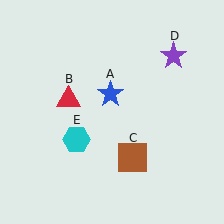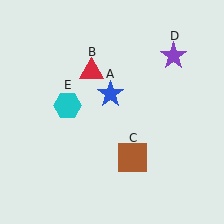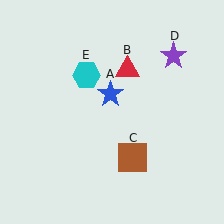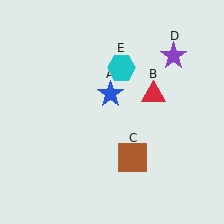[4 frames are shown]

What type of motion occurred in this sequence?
The red triangle (object B), cyan hexagon (object E) rotated clockwise around the center of the scene.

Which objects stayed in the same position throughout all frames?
Blue star (object A) and brown square (object C) and purple star (object D) remained stationary.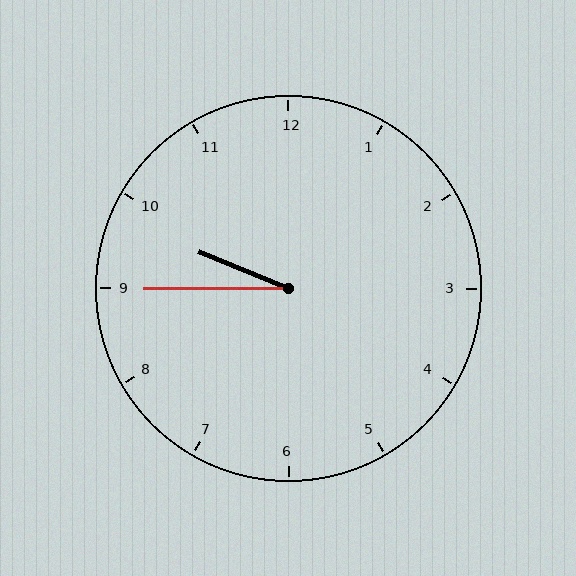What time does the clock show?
9:45.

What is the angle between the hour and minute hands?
Approximately 22 degrees.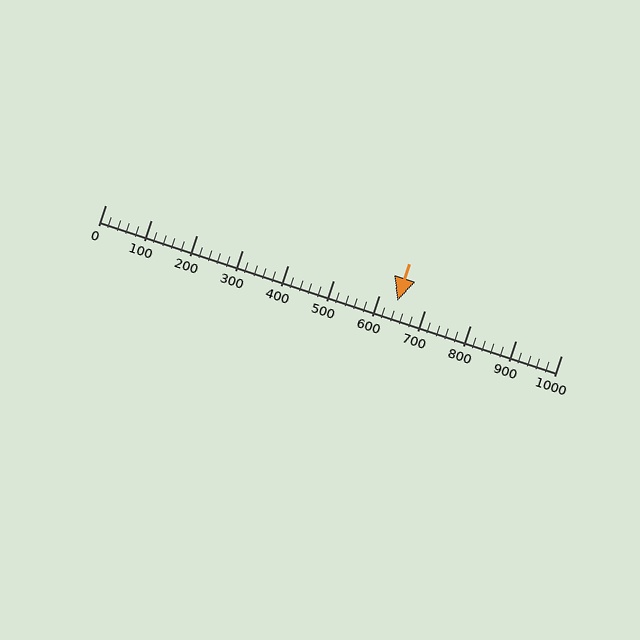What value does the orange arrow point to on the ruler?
The orange arrow points to approximately 640.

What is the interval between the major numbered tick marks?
The major tick marks are spaced 100 units apart.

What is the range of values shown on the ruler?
The ruler shows values from 0 to 1000.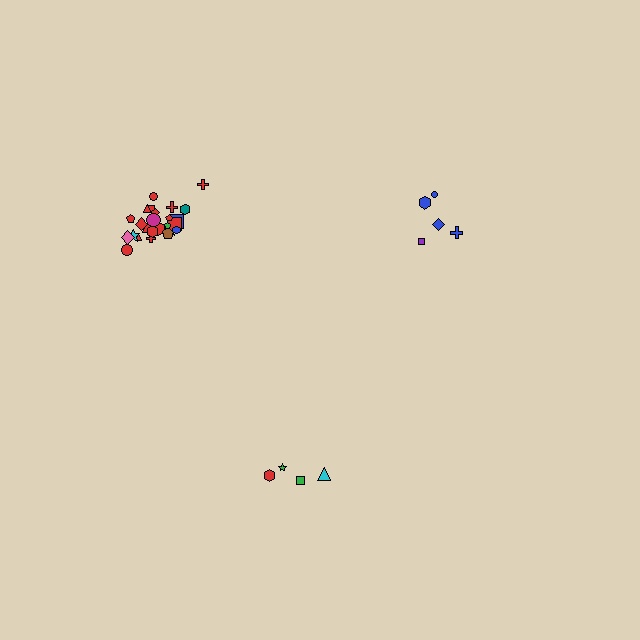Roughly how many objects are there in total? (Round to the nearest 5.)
Roughly 35 objects in total.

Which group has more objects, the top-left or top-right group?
The top-left group.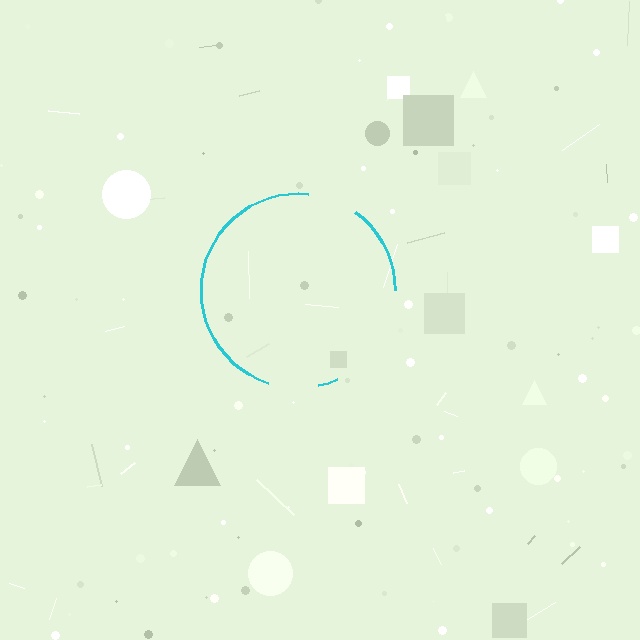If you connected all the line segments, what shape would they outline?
They would outline a circle.